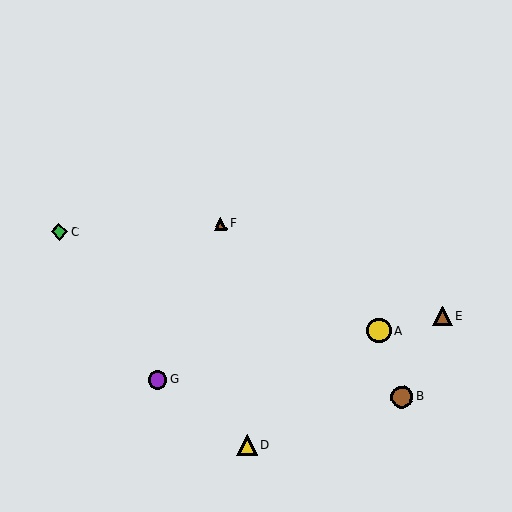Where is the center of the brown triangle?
The center of the brown triangle is at (443, 316).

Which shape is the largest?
The yellow circle (labeled A) is the largest.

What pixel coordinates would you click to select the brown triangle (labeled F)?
Click at (220, 223) to select the brown triangle F.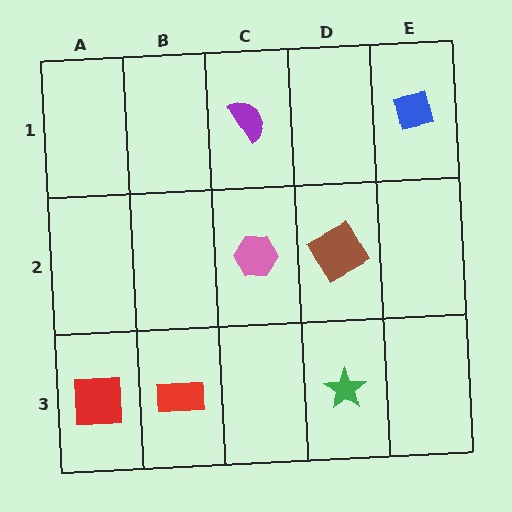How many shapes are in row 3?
3 shapes.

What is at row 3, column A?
A red square.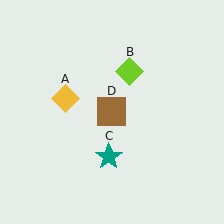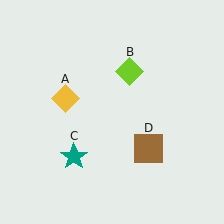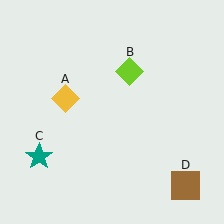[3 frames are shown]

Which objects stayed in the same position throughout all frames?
Yellow diamond (object A) and lime diamond (object B) remained stationary.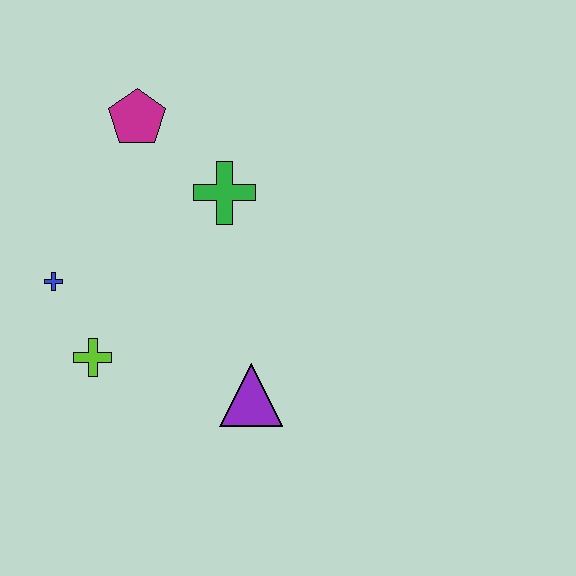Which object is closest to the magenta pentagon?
The green cross is closest to the magenta pentagon.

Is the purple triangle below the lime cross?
Yes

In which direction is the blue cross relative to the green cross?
The blue cross is to the left of the green cross.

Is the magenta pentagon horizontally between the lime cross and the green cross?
Yes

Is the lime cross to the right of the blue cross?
Yes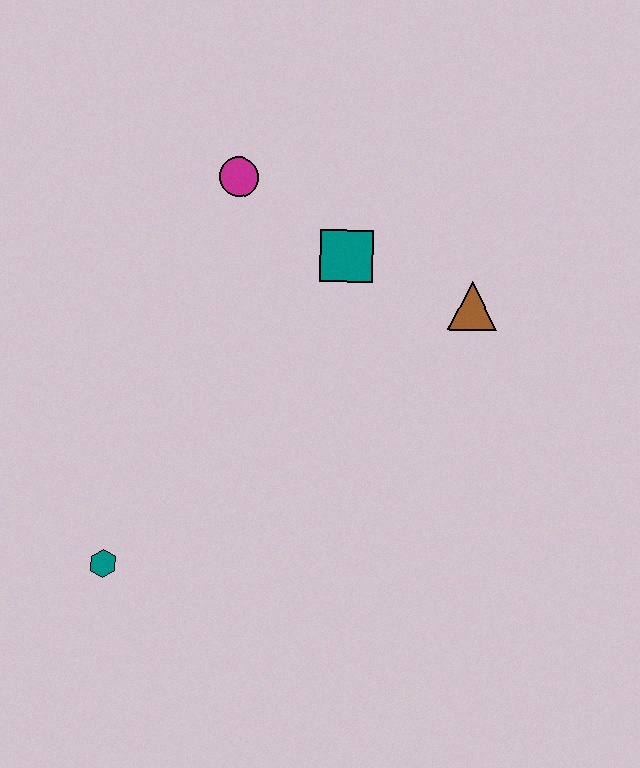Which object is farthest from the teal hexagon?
The brown triangle is farthest from the teal hexagon.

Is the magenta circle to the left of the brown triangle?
Yes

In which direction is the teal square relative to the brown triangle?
The teal square is to the left of the brown triangle.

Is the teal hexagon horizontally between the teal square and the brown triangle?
No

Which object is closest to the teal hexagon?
The teal square is closest to the teal hexagon.